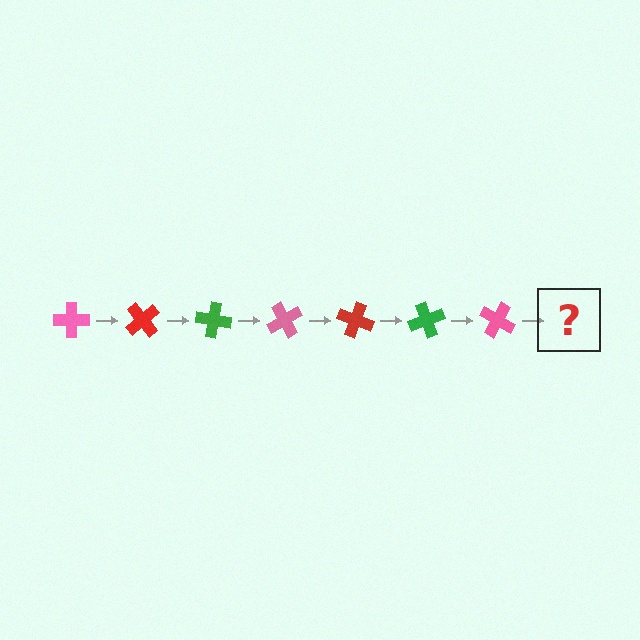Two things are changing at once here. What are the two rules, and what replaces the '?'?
The two rules are that it rotates 50 degrees each step and the color cycles through pink, red, and green. The '?' should be a red cross, rotated 350 degrees from the start.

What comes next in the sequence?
The next element should be a red cross, rotated 350 degrees from the start.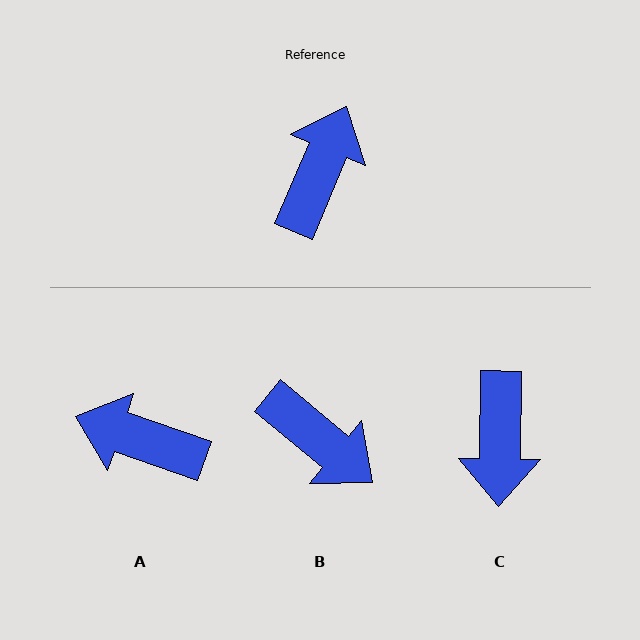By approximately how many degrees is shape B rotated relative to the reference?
Approximately 107 degrees clockwise.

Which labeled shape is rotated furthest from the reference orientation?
C, about 158 degrees away.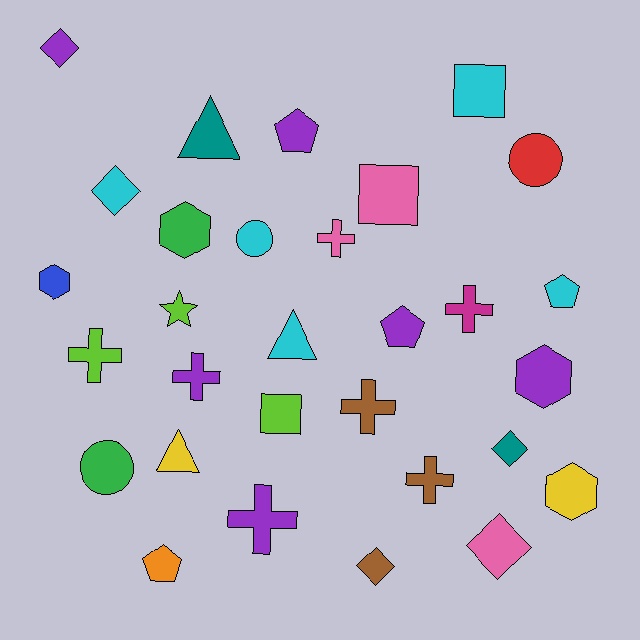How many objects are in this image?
There are 30 objects.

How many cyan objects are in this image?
There are 5 cyan objects.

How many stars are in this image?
There is 1 star.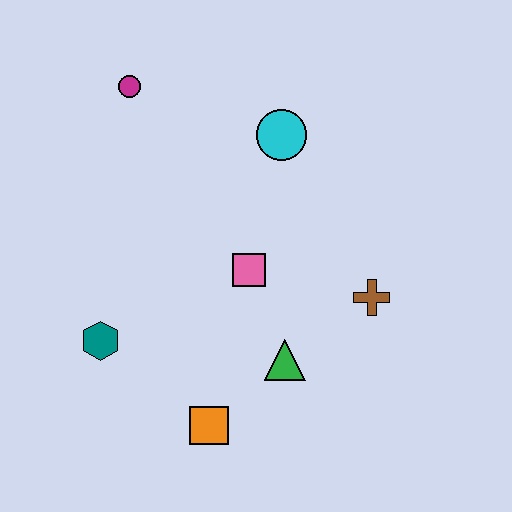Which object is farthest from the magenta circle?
The orange square is farthest from the magenta circle.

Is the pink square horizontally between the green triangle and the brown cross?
No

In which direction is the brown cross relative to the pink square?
The brown cross is to the right of the pink square.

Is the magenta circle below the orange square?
No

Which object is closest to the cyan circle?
The pink square is closest to the cyan circle.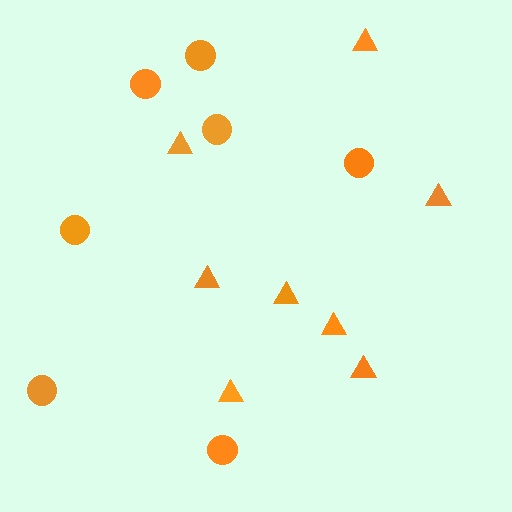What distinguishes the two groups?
There are 2 groups: one group of triangles (8) and one group of circles (7).